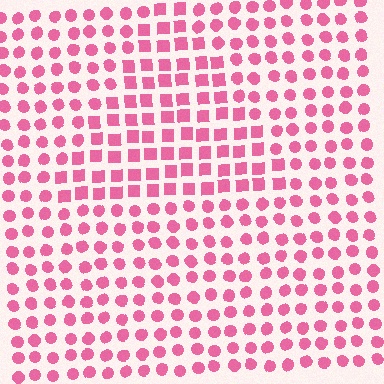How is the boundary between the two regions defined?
The boundary is defined by a change in element shape: squares inside vs. circles outside. All elements share the same color and spacing.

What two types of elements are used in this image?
The image uses squares inside the triangle region and circles outside it.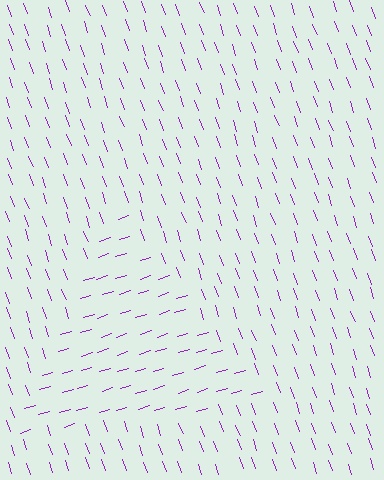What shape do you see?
I see a triangle.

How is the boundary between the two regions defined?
The boundary is defined purely by a change in line orientation (approximately 88 degrees difference). All lines are the same color and thickness.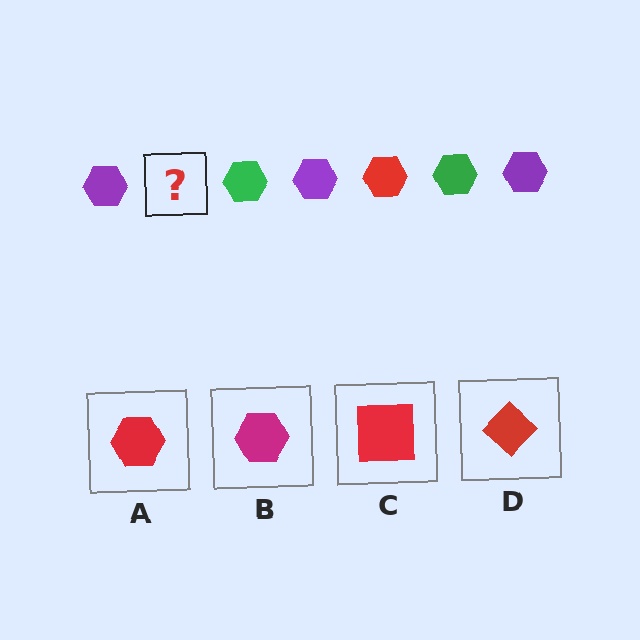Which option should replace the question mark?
Option A.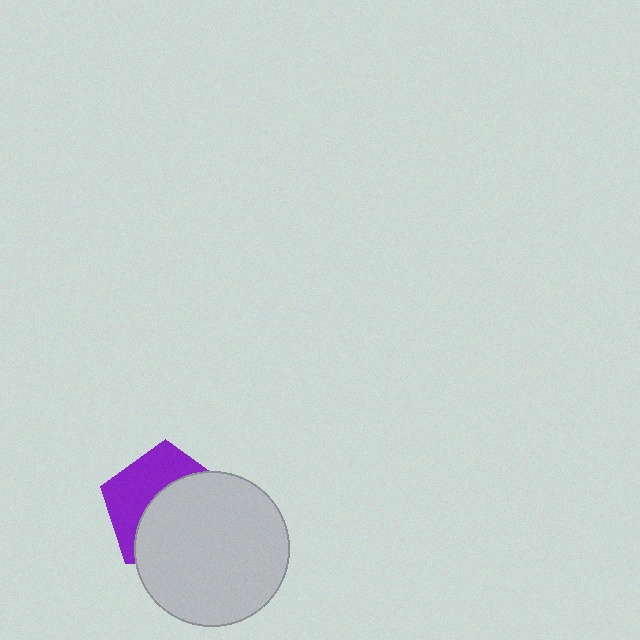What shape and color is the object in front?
The object in front is a light gray circle.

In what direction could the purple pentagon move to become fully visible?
The purple pentagon could move toward the upper-left. That would shift it out from behind the light gray circle entirely.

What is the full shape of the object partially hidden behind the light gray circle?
The partially hidden object is a purple pentagon.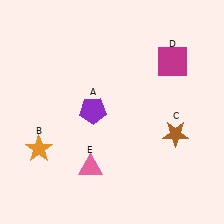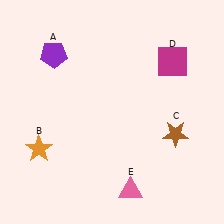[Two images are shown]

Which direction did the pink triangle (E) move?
The pink triangle (E) moved right.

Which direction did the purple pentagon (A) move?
The purple pentagon (A) moved up.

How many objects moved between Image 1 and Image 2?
2 objects moved between the two images.